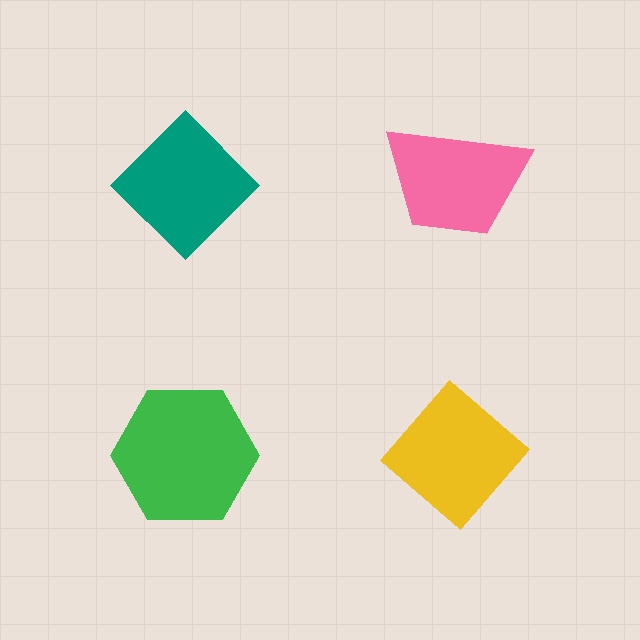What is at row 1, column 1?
A teal diamond.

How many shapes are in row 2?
2 shapes.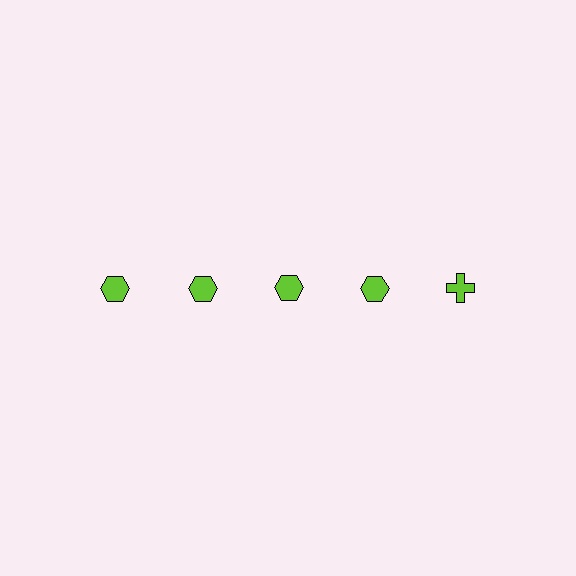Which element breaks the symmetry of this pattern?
The lime cross in the top row, rightmost column breaks the symmetry. All other shapes are lime hexagons.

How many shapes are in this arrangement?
There are 5 shapes arranged in a grid pattern.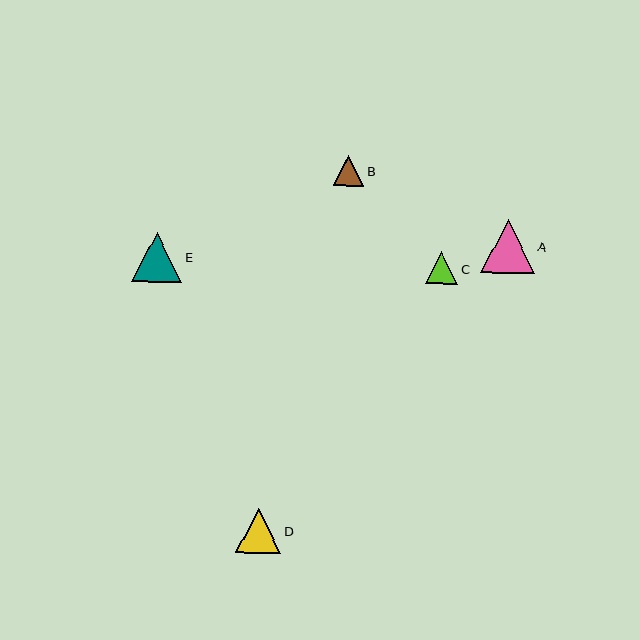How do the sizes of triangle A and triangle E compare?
Triangle A and triangle E are approximately the same size.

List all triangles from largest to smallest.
From largest to smallest: A, E, D, C, B.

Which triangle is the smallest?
Triangle B is the smallest with a size of approximately 31 pixels.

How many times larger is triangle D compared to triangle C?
Triangle D is approximately 1.4 times the size of triangle C.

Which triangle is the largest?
Triangle A is the largest with a size of approximately 54 pixels.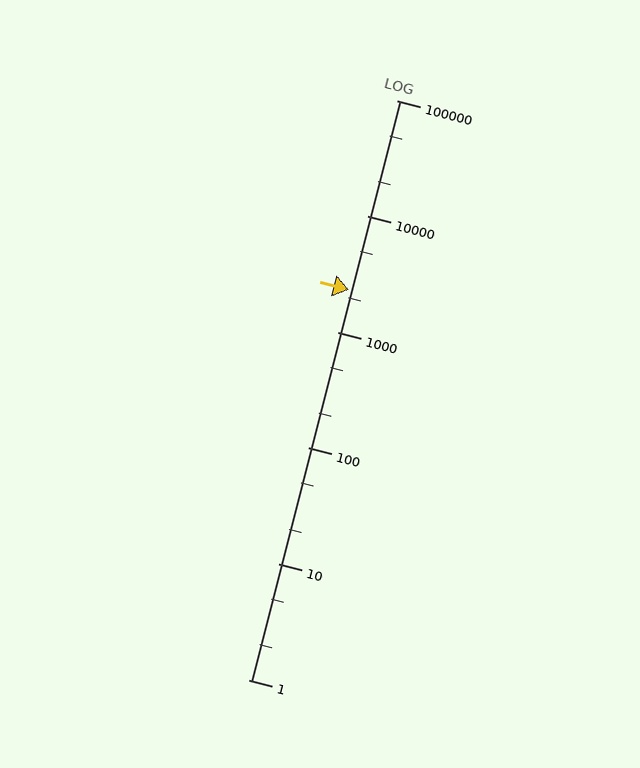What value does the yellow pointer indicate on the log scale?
The pointer indicates approximately 2300.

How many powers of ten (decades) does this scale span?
The scale spans 5 decades, from 1 to 100000.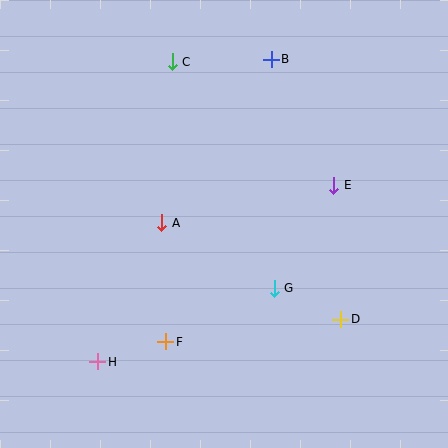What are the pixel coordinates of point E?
Point E is at (334, 185).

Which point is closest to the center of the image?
Point A at (162, 223) is closest to the center.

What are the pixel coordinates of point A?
Point A is at (162, 223).